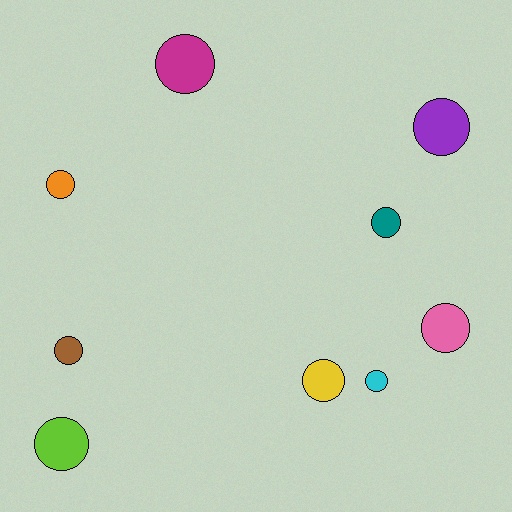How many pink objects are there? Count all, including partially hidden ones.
There is 1 pink object.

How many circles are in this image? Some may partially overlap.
There are 9 circles.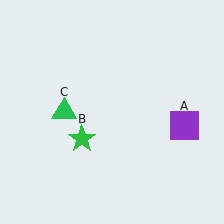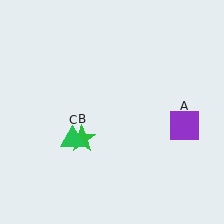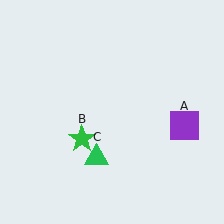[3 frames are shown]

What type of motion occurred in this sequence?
The green triangle (object C) rotated counterclockwise around the center of the scene.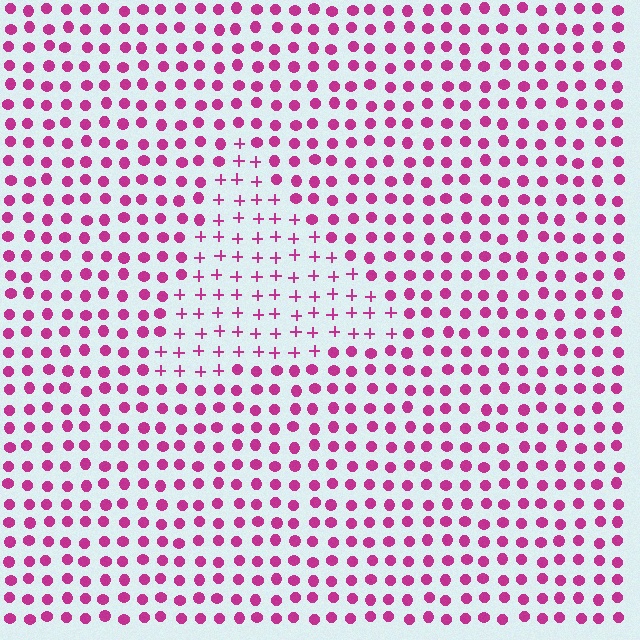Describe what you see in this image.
The image is filled with small magenta elements arranged in a uniform grid. A triangle-shaped region contains plus signs, while the surrounding area contains circles. The boundary is defined purely by the change in element shape.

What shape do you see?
I see a triangle.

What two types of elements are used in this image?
The image uses plus signs inside the triangle region and circles outside it.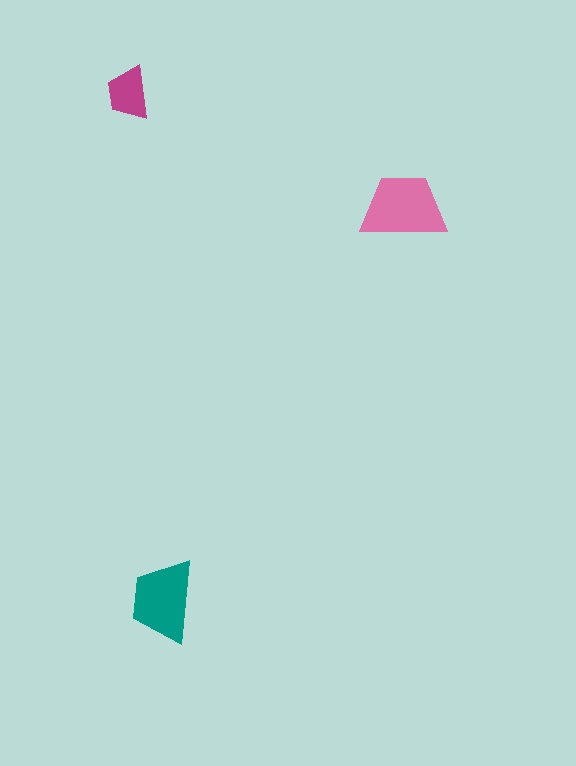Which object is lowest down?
The teal trapezoid is bottommost.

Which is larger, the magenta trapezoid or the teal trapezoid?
The teal one.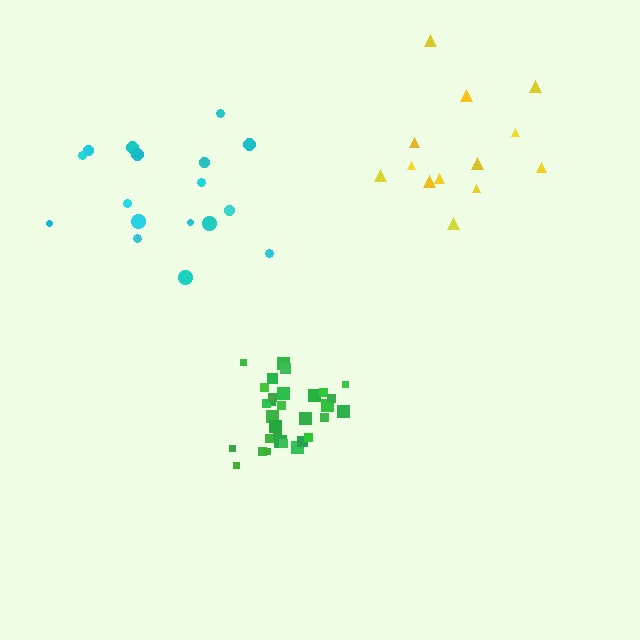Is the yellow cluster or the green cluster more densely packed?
Green.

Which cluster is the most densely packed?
Green.